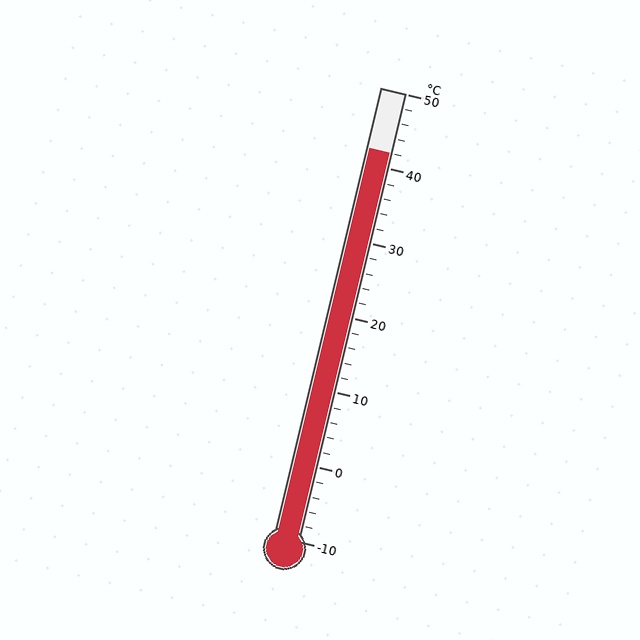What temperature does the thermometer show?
The thermometer shows approximately 42°C.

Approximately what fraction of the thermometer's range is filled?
The thermometer is filled to approximately 85% of its range.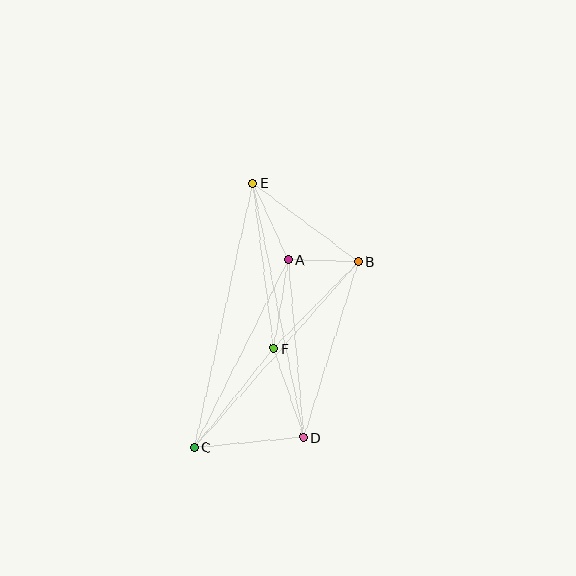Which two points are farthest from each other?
Points C and E are farthest from each other.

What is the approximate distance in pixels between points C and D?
The distance between C and D is approximately 110 pixels.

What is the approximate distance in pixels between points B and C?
The distance between B and C is approximately 248 pixels.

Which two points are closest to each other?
Points A and B are closest to each other.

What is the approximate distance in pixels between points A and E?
The distance between A and E is approximately 84 pixels.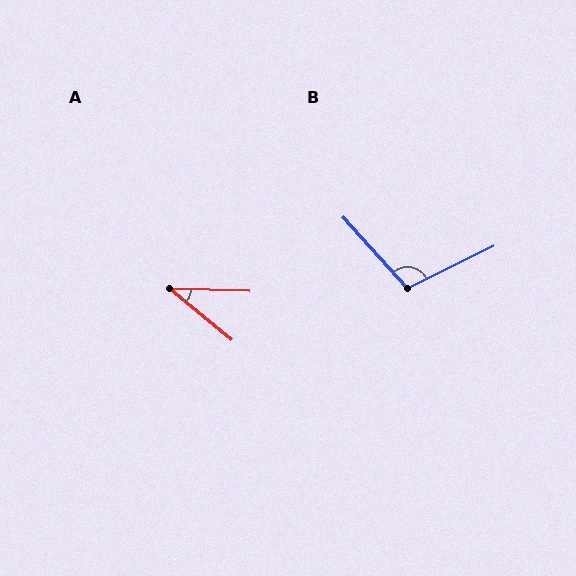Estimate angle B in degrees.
Approximately 106 degrees.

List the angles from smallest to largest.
A (37°), B (106°).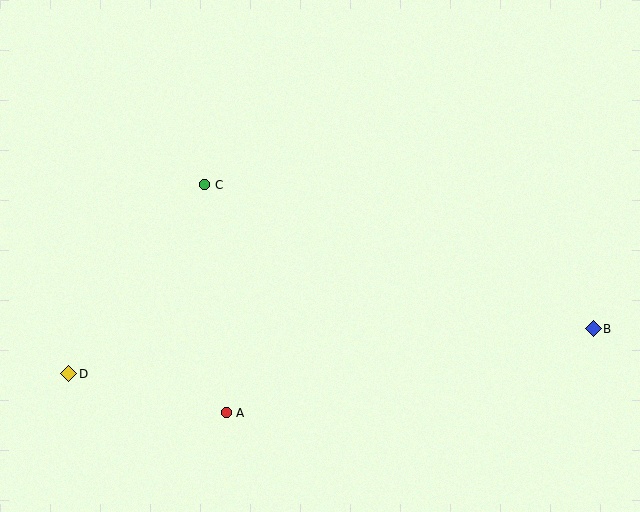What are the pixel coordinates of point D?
Point D is at (69, 374).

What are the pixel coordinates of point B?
Point B is at (593, 329).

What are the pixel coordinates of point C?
Point C is at (205, 185).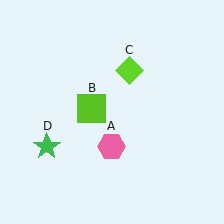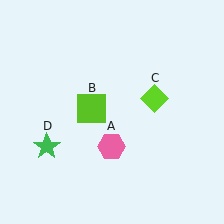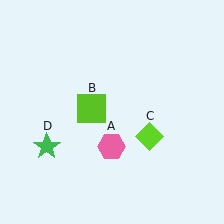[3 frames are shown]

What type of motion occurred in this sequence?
The lime diamond (object C) rotated clockwise around the center of the scene.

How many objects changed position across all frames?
1 object changed position: lime diamond (object C).